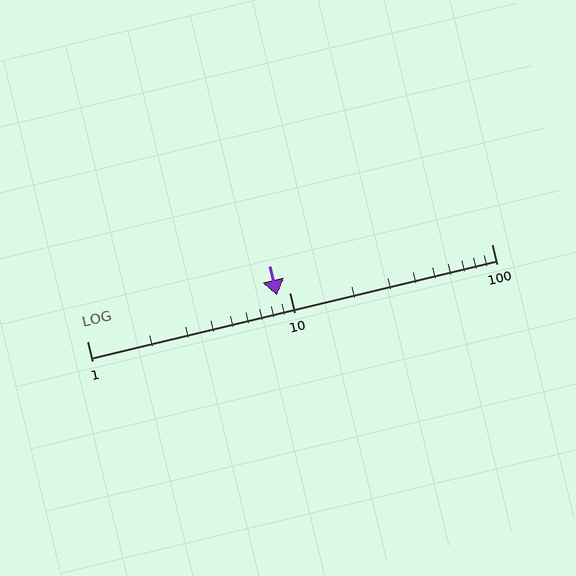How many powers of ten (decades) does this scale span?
The scale spans 2 decades, from 1 to 100.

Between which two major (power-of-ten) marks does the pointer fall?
The pointer is between 1 and 10.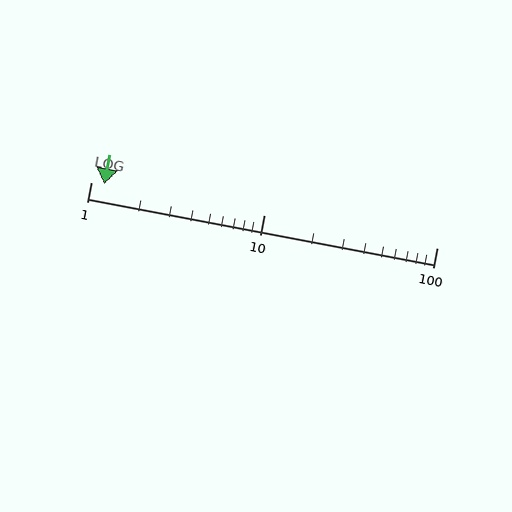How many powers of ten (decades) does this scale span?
The scale spans 2 decades, from 1 to 100.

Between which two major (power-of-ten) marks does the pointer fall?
The pointer is between 1 and 10.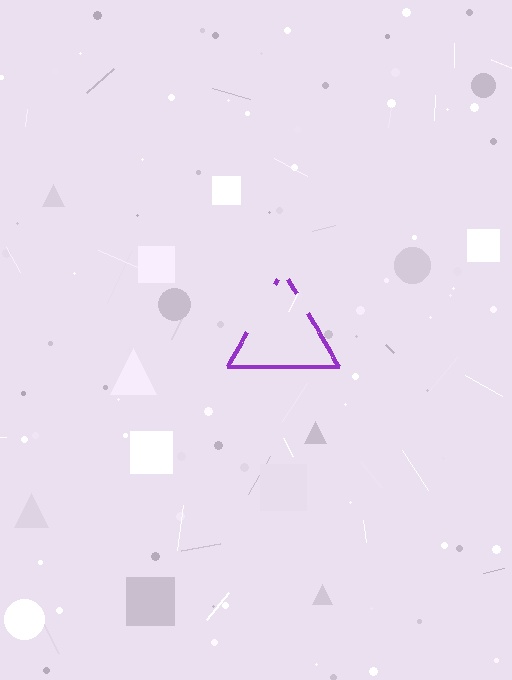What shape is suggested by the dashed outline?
The dashed outline suggests a triangle.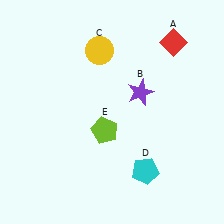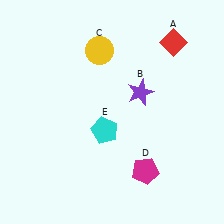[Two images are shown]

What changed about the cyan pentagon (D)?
In Image 1, D is cyan. In Image 2, it changed to magenta.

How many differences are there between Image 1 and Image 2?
There are 2 differences between the two images.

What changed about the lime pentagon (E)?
In Image 1, E is lime. In Image 2, it changed to cyan.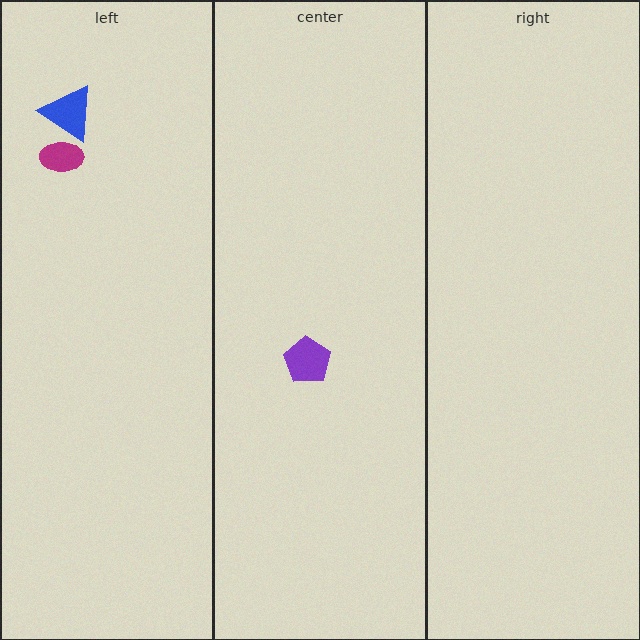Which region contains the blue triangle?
The left region.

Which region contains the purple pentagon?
The center region.